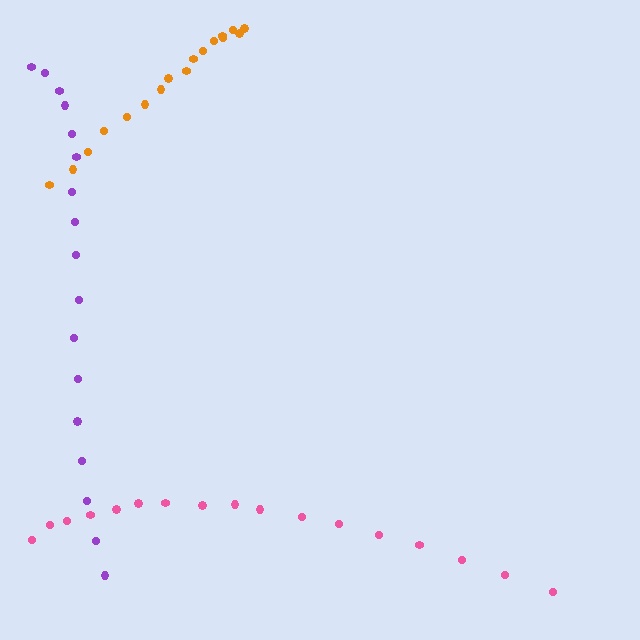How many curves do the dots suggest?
There are 3 distinct paths.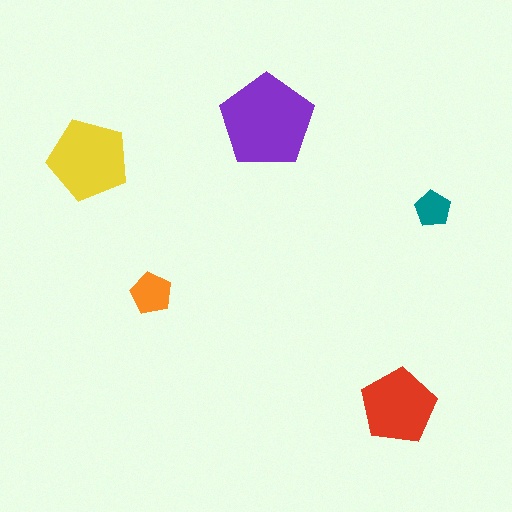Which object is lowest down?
The red pentagon is bottommost.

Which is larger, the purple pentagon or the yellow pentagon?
The purple one.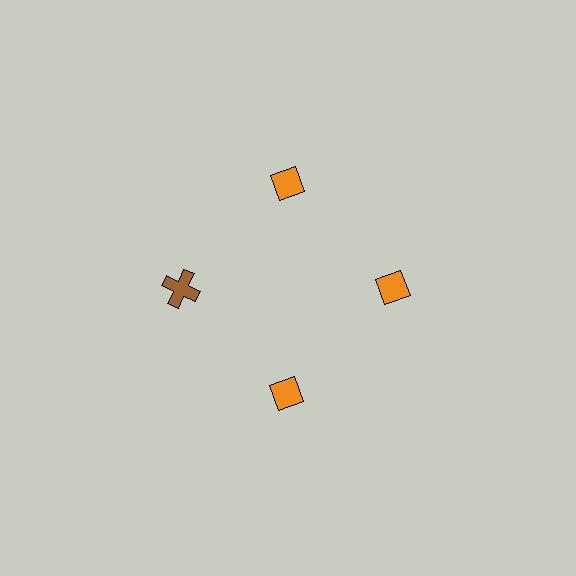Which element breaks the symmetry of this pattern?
The brown cross at roughly the 9 o'clock position breaks the symmetry. All other shapes are orange diamonds.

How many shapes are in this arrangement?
There are 4 shapes arranged in a ring pattern.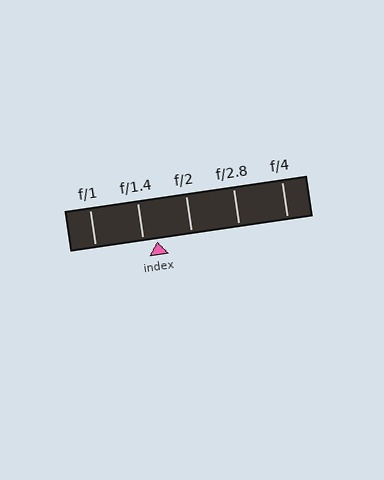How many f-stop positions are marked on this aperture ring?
There are 5 f-stop positions marked.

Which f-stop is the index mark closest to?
The index mark is closest to f/1.4.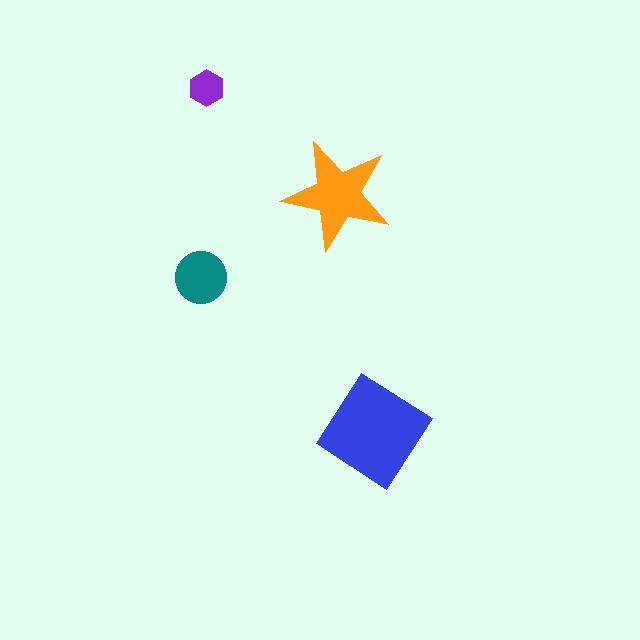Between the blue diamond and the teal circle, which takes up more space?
The blue diamond.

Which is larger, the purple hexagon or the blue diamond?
The blue diamond.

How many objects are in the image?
There are 4 objects in the image.